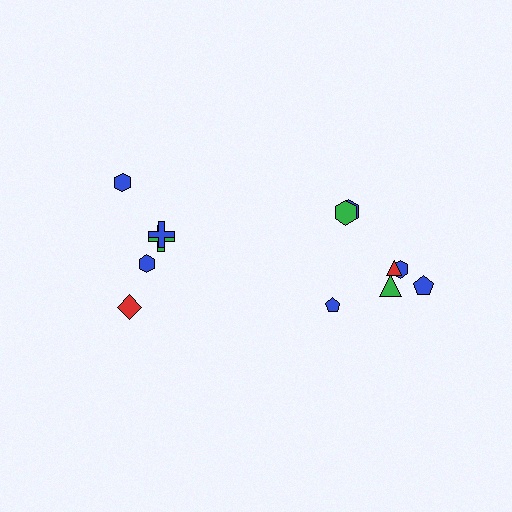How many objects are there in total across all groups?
There are 12 objects.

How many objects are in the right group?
There are 7 objects.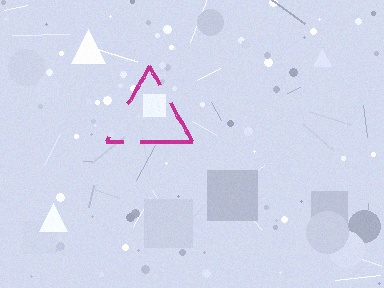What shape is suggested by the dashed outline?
The dashed outline suggests a triangle.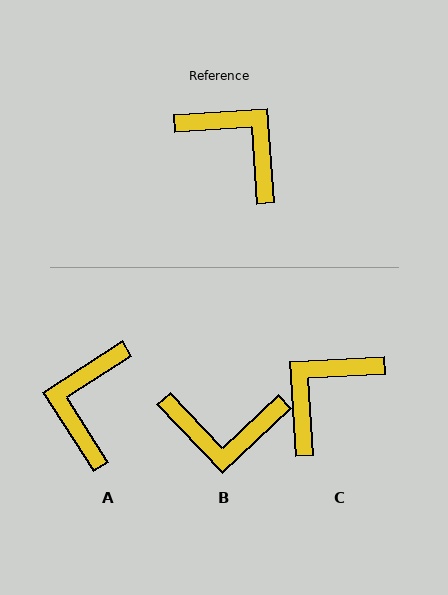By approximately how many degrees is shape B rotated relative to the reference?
Approximately 140 degrees clockwise.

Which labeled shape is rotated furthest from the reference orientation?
B, about 140 degrees away.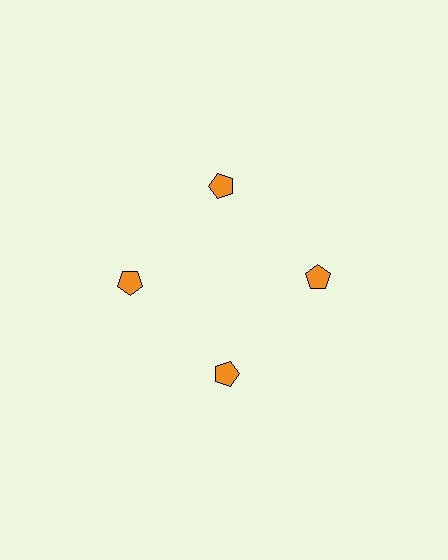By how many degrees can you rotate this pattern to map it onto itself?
The pattern maps onto itself every 90 degrees of rotation.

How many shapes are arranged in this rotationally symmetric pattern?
There are 4 shapes, arranged in 4 groups of 1.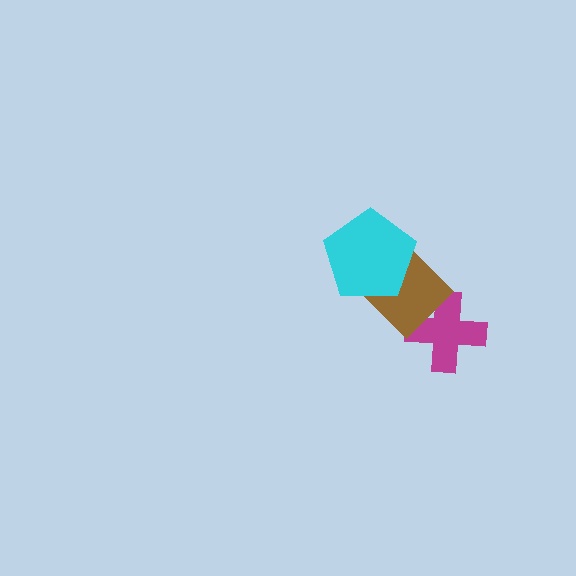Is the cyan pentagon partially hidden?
No, no other shape covers it.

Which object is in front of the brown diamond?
The cyan pentagon is in front of the brown diamond.